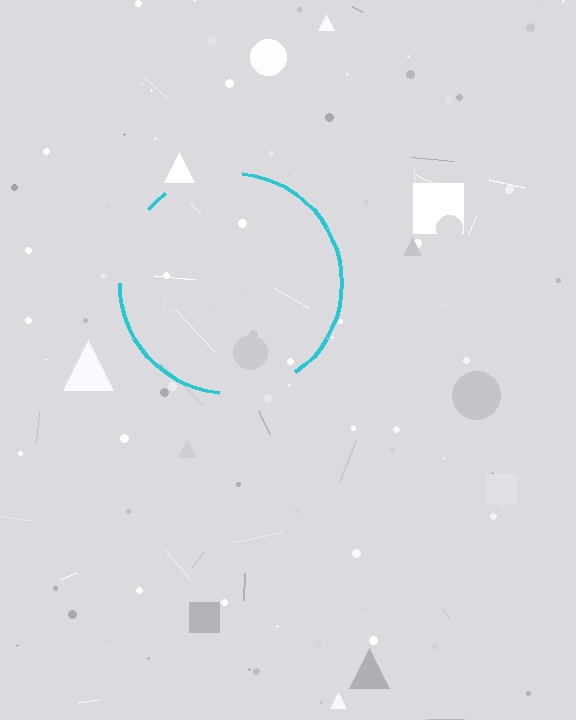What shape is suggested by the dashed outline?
The dashed outline suggests a circle.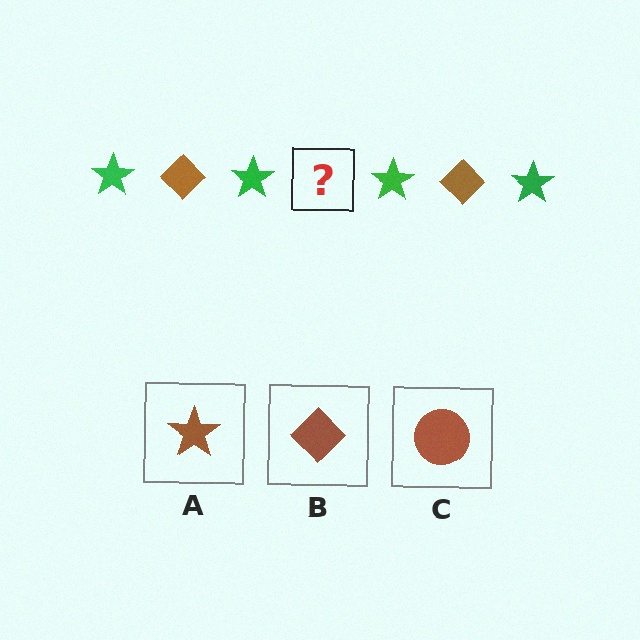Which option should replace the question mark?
Option B.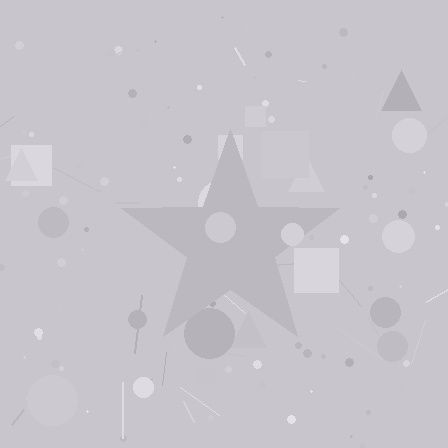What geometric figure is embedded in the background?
A star is embedded in the background.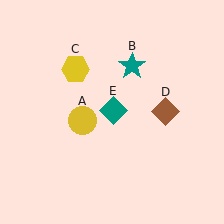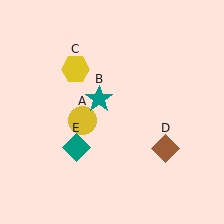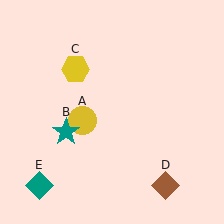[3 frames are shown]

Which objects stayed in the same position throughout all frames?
Yellow circle (object A) and yellow hexagon (object C) remained stationary.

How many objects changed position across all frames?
3 objects changed position: teal star (object B), brown diamond (object D), teal diamond (object E).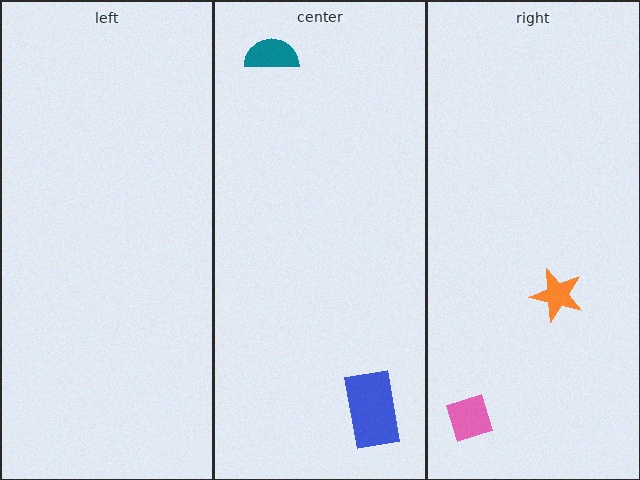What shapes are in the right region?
The orange star, the pink diamond.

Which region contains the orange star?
The right region.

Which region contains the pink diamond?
The right region.